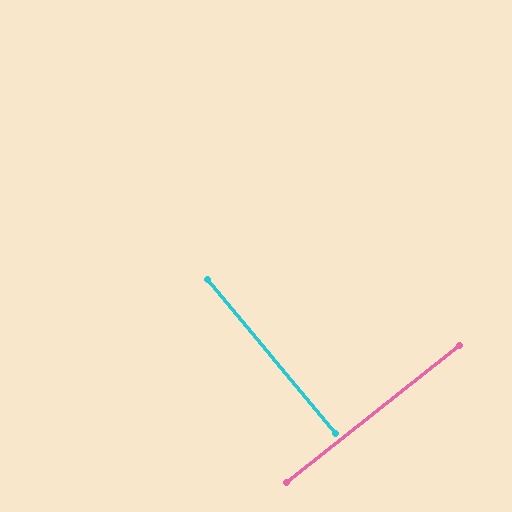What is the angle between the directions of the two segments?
Approximately 89 degrees.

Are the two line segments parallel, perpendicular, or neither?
Perpendicular — they meet at approximately 89°.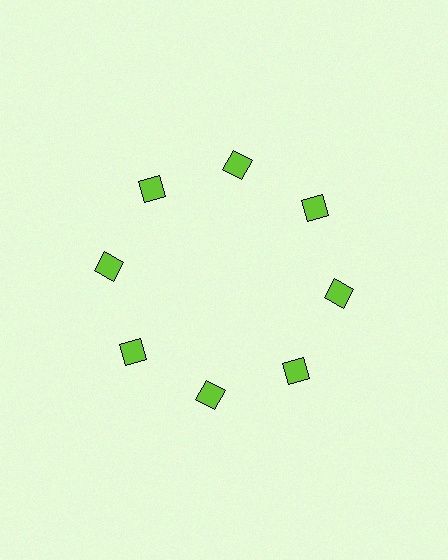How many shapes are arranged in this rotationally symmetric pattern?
There are 8 shapes, arranged in 8 groups of 1.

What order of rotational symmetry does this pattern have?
This pattern has 8-fold rotational symmetry.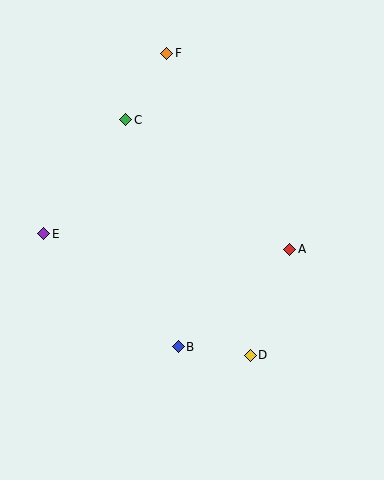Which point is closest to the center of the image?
Point A at (290, 249) is closest to the center.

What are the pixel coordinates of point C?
Point C is at (126, 120).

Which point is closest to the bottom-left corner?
Point B is closest to the bottom-left corner.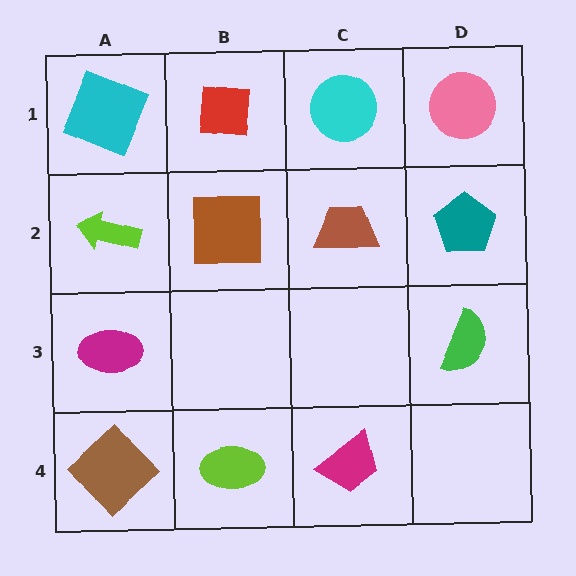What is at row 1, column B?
A red square.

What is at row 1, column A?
A cyan square.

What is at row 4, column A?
A brown diamond.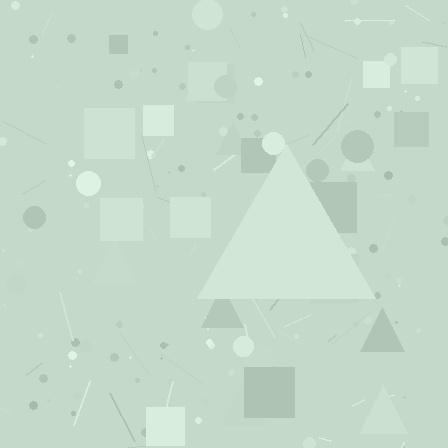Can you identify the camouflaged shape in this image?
The camouflaged shape is a triangle.